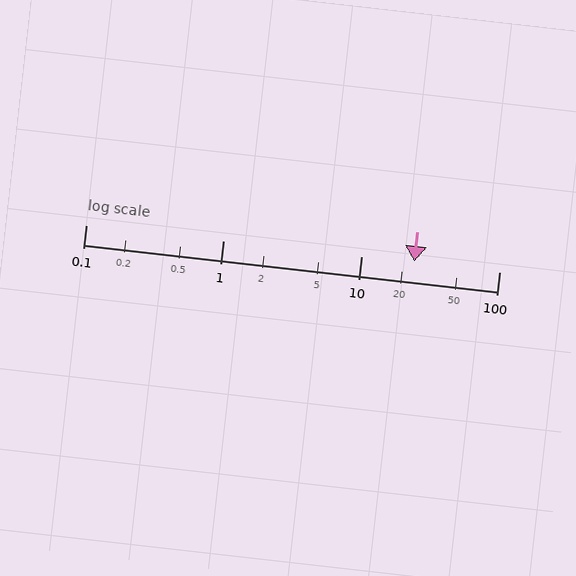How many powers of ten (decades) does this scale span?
The scale spans 3 decades, from 0.1 to 100.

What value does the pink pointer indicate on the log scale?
The pointer indicates approximately 24.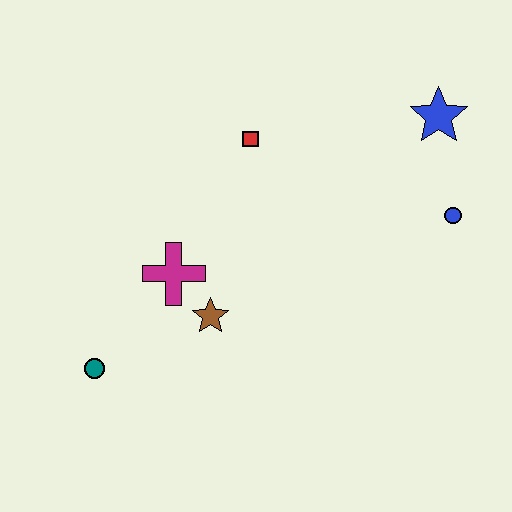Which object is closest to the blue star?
The blue circle is closest to the blue star.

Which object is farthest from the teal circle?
The blue star is farthest from the teal circle.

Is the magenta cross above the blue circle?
No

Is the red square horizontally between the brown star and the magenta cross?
No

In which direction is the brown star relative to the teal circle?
The brown star is to the right of the teal circle.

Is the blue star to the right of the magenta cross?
Yes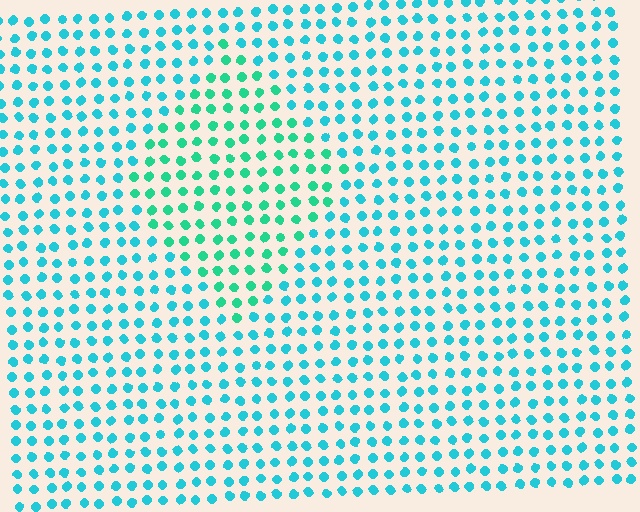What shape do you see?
I see a diamond.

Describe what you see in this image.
The image is filled with small cyan elements in a uniform arrangement. A diamond-shaped region is visible where the elements are tinted to a slightly different hue, forming a subtle color boundary.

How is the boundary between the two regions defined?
The boundary is defined purely by a slight shift in hue (about 29 degrees). Spacing, size, and orientation are identical on both sides.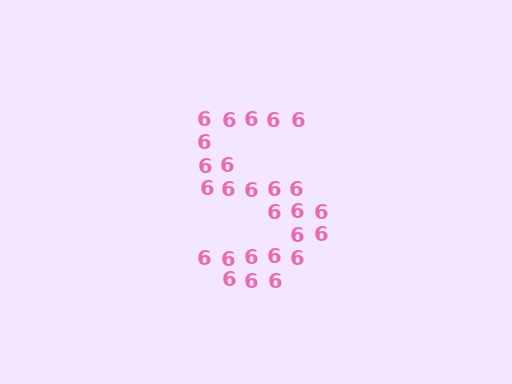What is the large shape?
The large shape is the letter S.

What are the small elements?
The small elements are digit 6's.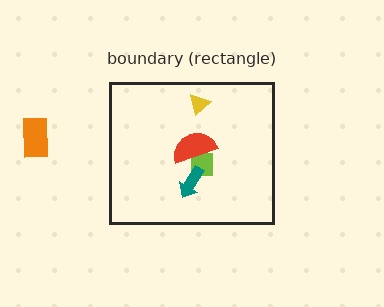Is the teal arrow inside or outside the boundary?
Inside.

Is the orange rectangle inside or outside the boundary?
Outside.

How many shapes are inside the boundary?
4 inside, 1 outside.